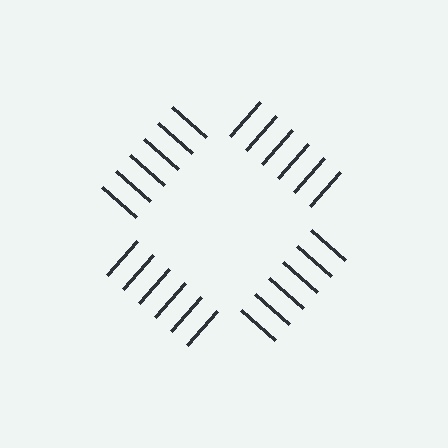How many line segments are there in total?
24 — 6 along each of the 4 edges.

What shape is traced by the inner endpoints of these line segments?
An illusory square — the line segments terminate on its edges but no continuous stroke is drawn.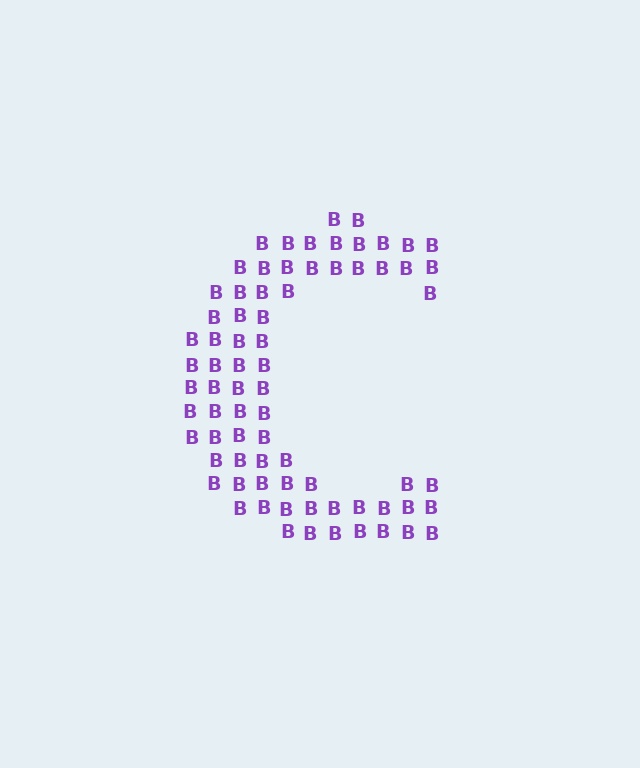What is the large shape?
The large shape is the letter C.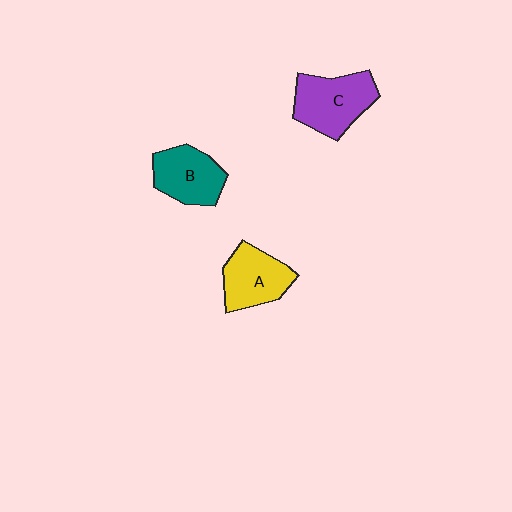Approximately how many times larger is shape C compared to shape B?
Approximately 1.2 times.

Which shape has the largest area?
Shape C (purple).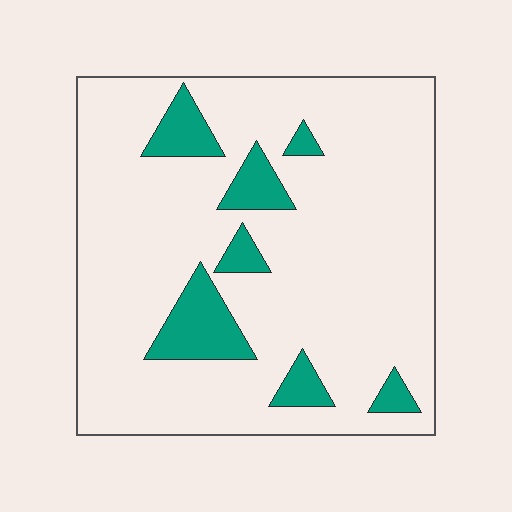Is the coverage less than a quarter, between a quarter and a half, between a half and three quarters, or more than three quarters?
Less than a quarter.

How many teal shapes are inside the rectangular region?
7.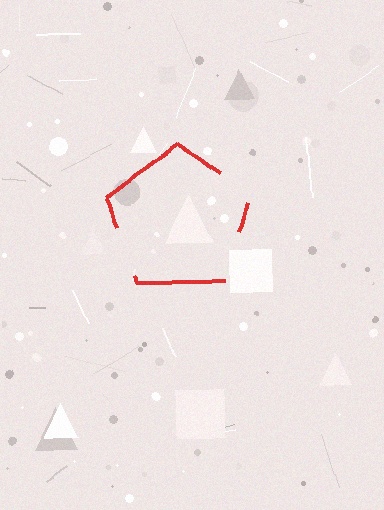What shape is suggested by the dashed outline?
The dashed outline suggests a pentagon.